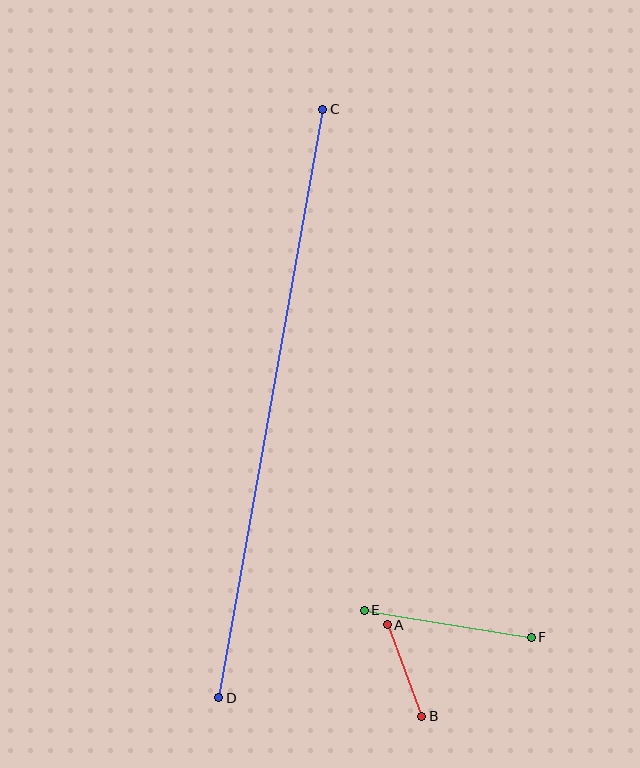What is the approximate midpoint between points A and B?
The midpoint is at approximately (405, 671) pixels.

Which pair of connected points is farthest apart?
Points C and D are farthest apart.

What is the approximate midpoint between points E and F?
The midpoint is at approximately (448, 624) pixels.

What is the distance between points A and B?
The distance is approximately 98 pixels.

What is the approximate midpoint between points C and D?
The midpoint is at approximately (271, 403) pixels.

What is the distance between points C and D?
The distance is approximately 598 pixels.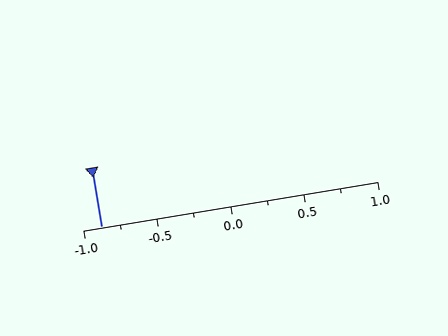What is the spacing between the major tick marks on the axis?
The major ticks are spaced 0.5 apart.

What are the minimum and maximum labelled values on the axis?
The axis runs from -1.0 to 1.0.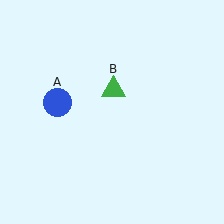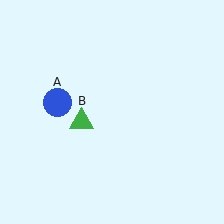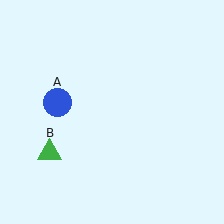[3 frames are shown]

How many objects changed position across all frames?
1 object changed position: green triangle (object B).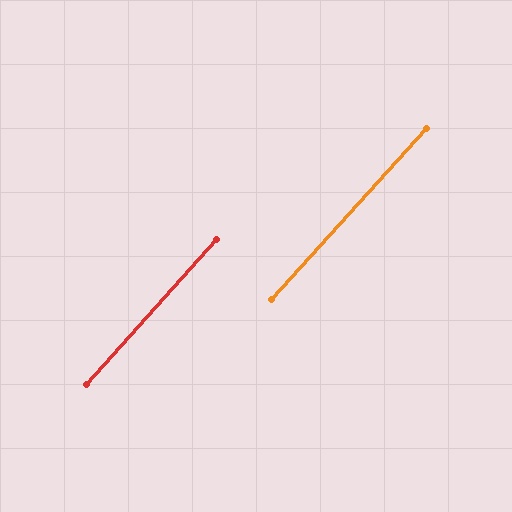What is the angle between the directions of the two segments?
Approximately 0 degrees.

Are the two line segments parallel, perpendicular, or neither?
Parallel — their directions differ by only 0.3°.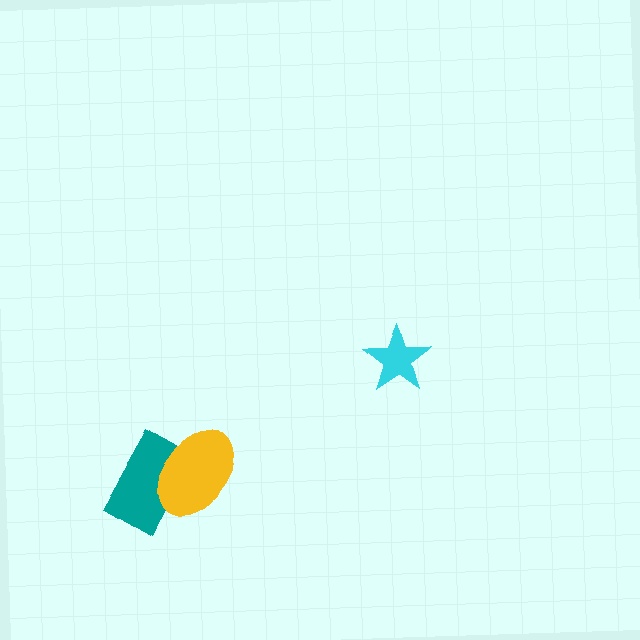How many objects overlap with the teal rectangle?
1 object overlaps with the teal rectangle.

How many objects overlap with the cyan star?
0 objects overlap with the cyan star.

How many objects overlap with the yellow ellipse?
1 object overlaps with the yellow ellipse.